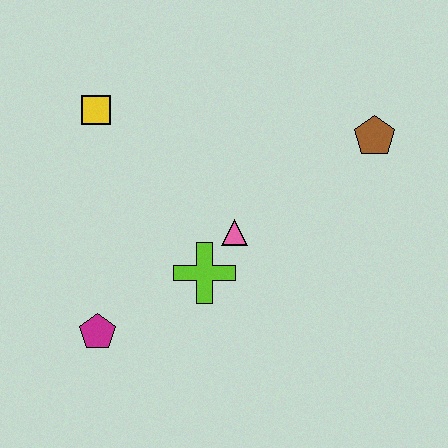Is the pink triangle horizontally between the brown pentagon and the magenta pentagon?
Yes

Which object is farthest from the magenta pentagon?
The brown pentagon is farthest from the magenta pentagon.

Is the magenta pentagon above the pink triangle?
No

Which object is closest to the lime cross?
The pink triangle is closest to the lime cross.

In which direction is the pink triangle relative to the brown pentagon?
The pink triangle is to the left of the brown pentagon.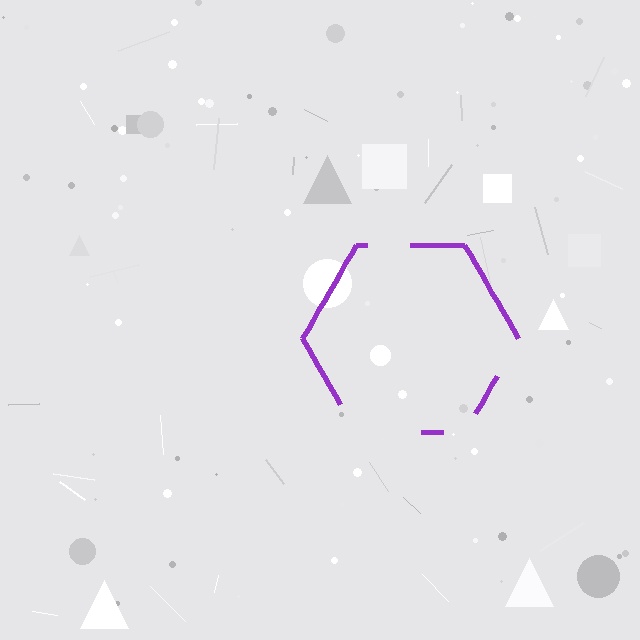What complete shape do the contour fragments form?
The contour fragments form a hexagon.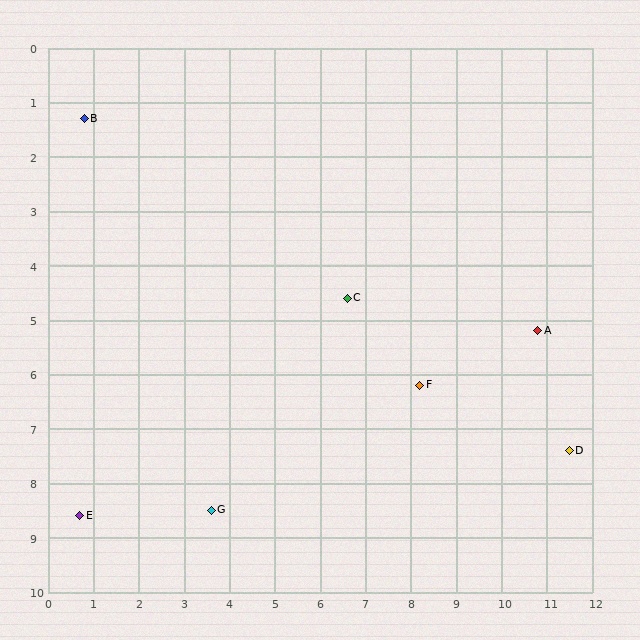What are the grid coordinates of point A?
Point A is at approximately (10.8, 5.2).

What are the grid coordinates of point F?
Point F is at approximately (8.2, 6.2).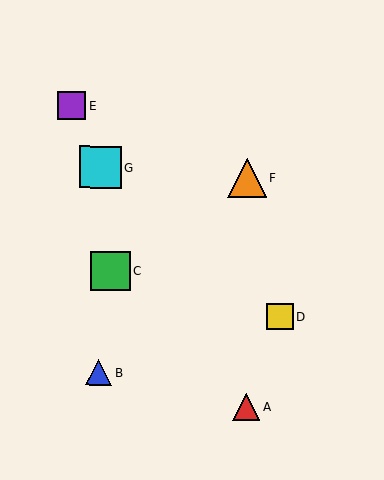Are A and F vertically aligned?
Yes, both are at x≈246.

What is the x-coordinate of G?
Object G is at x≈101.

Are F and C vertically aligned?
No, F is at x≈247 and C is at x≈110.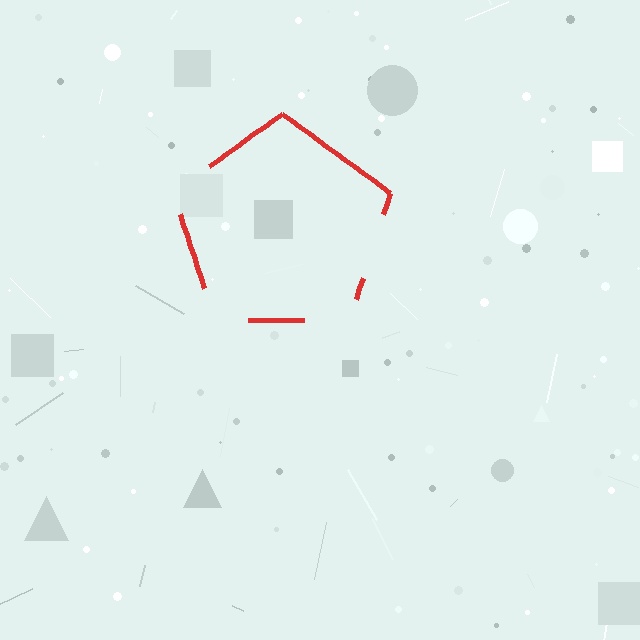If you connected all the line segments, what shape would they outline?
They would outline a pentagon.